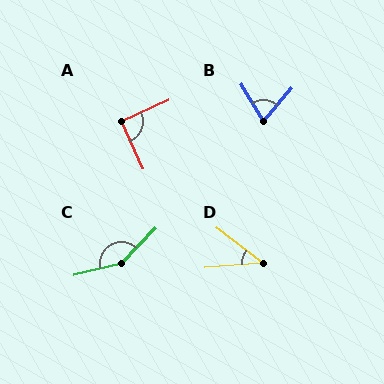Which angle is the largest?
C, at approximately 148 degrees.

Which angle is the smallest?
D, at approximately 41 degrees.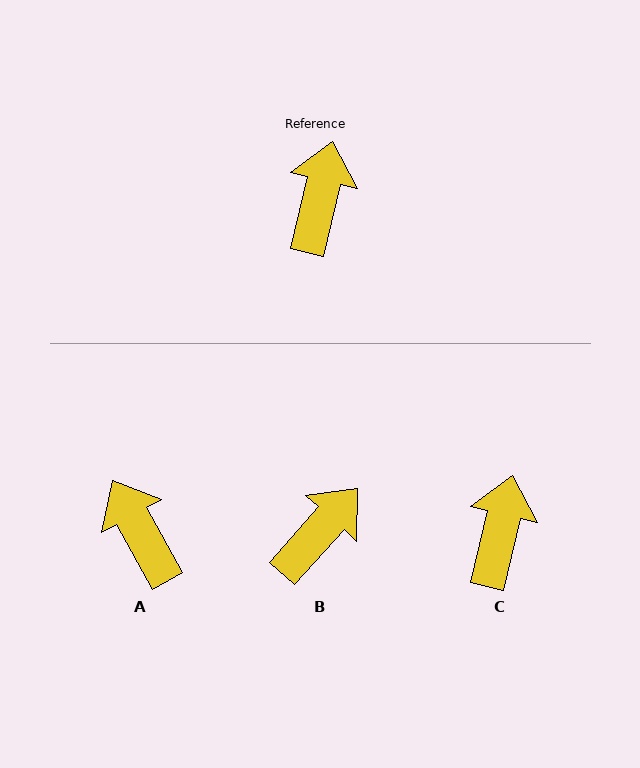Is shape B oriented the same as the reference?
No, it is off by about 29 degrees.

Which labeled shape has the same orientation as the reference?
C.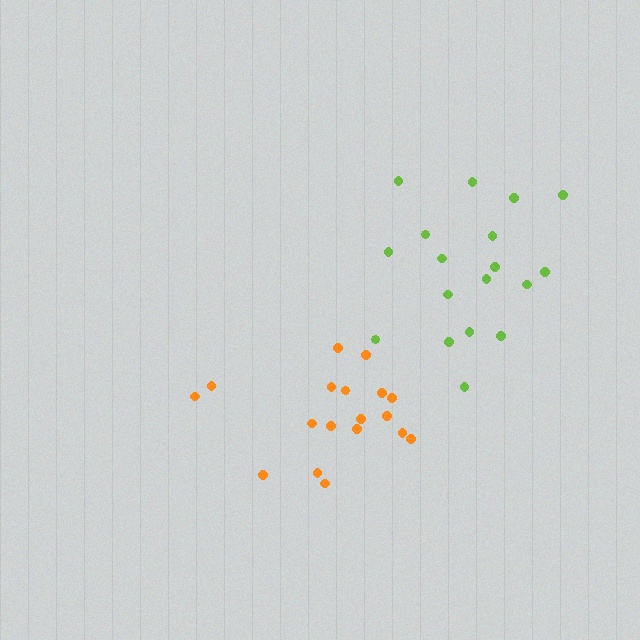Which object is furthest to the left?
The orange cluster is leftmost.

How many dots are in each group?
Group 1: 18 dots, Group 2: 18 dots (36 total).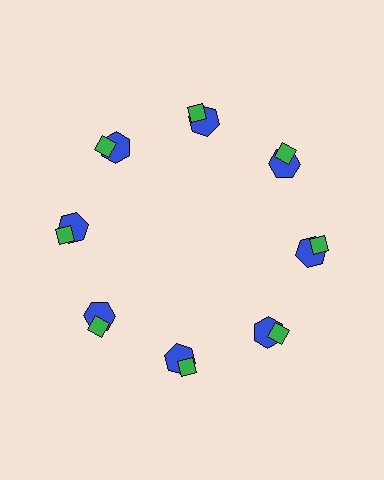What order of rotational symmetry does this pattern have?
This pattern has 8-fold rotational symmetry.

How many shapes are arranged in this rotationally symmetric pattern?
There are 16 shapes, arranged in 8 groups of 2.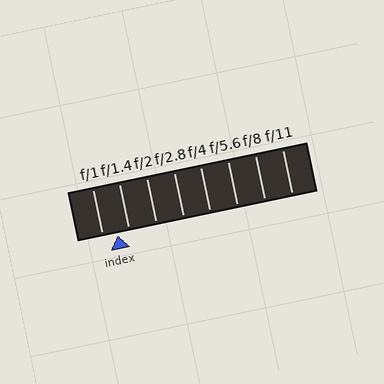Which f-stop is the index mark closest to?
The index mark is closest to f/1.4.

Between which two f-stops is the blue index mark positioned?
The index mark is between f/1 and f/1.4.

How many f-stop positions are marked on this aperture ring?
There are 8 f-stop positions marked.